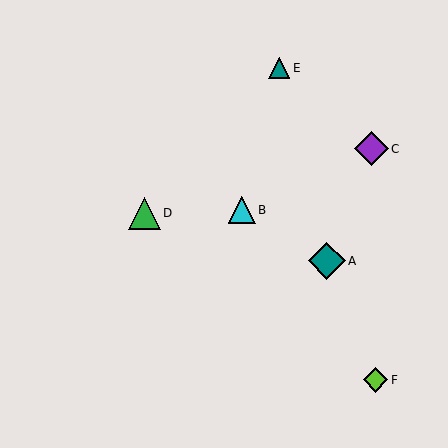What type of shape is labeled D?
Shape D is a green triangle.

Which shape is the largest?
The teal diamond (labeled A) is the largest.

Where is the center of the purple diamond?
The center of the purple diamond is at (371, 149).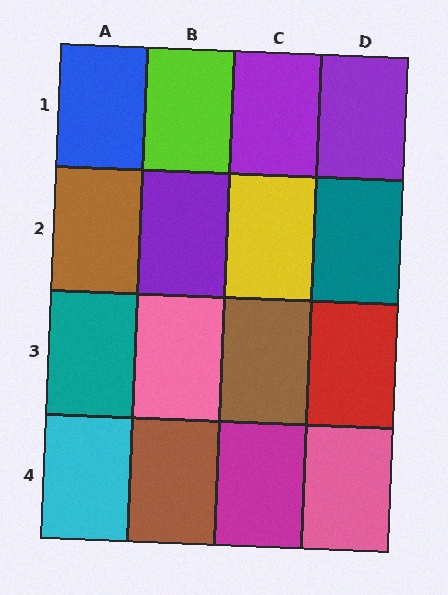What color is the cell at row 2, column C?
Yellow.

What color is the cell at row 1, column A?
Blue.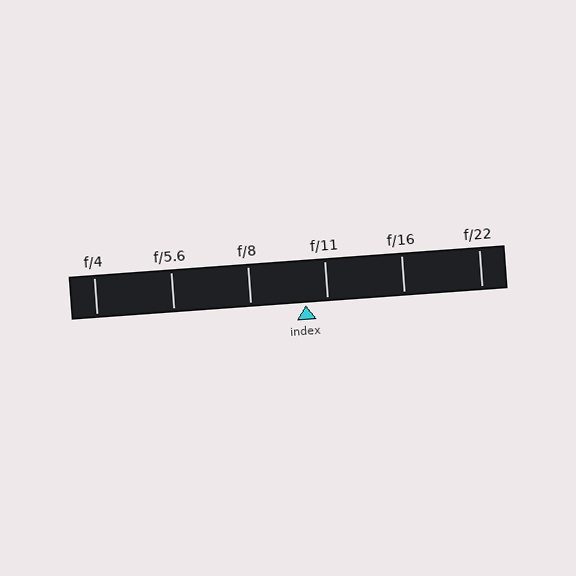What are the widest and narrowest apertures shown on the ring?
The widest aperture shown is f/4 and the narrowest is f/22.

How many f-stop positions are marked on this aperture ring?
There are 6 f-stop positions marked.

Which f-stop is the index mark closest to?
The index mark is closest to f/11.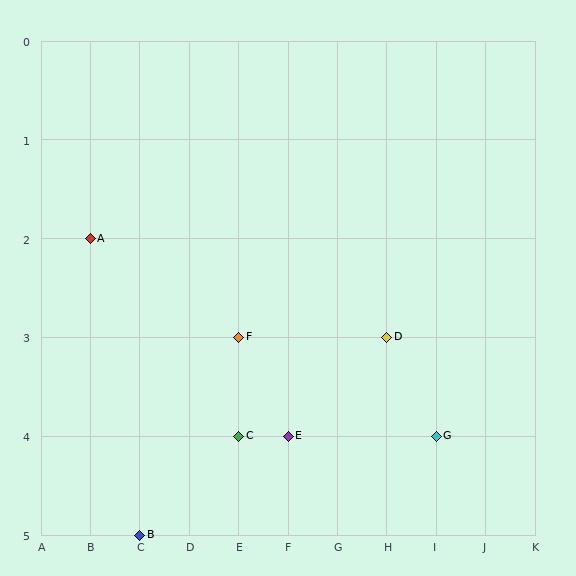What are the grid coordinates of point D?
Point D is at grid coordinates (H, 3).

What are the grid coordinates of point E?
Point E is at grid coordinates (F, 4).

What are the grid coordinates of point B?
Point B is at grid coordinates (C, 5).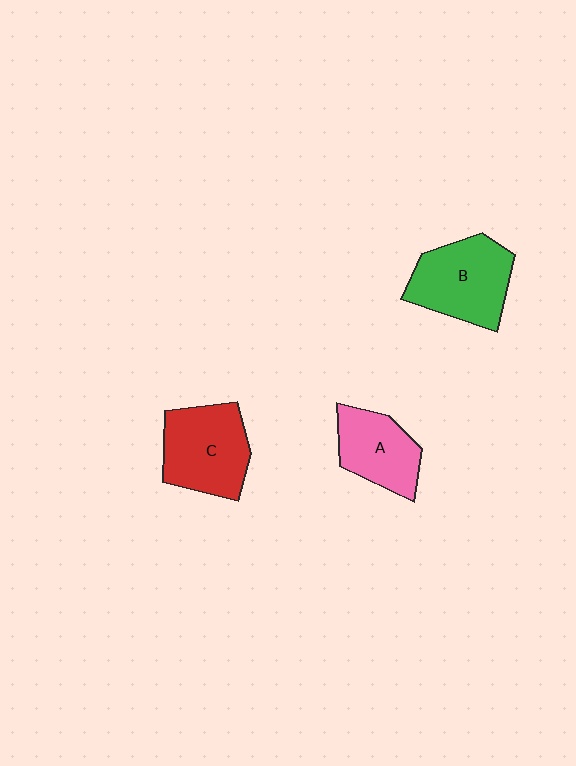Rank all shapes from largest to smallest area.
From largest to smallest: B (green), C (red), A (pink).